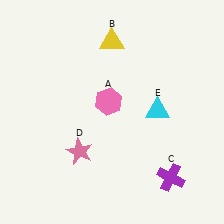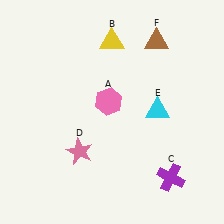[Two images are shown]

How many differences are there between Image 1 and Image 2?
There is 1 difference between the two images.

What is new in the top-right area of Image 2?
A brown triangle (F) was added in the top-right area of Image 2.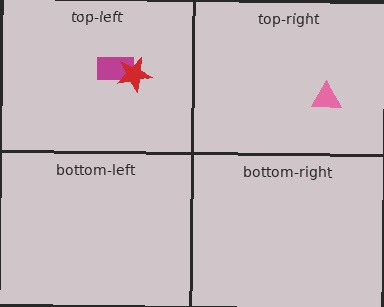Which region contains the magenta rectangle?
The top-left region.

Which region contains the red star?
The top-left region.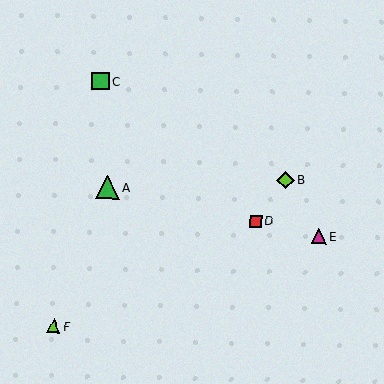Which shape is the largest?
The green triangle (labeled A) is the largest.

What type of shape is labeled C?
Shape C is a green square.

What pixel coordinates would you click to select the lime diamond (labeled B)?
Click at (285, 180) to select the lime diamond B.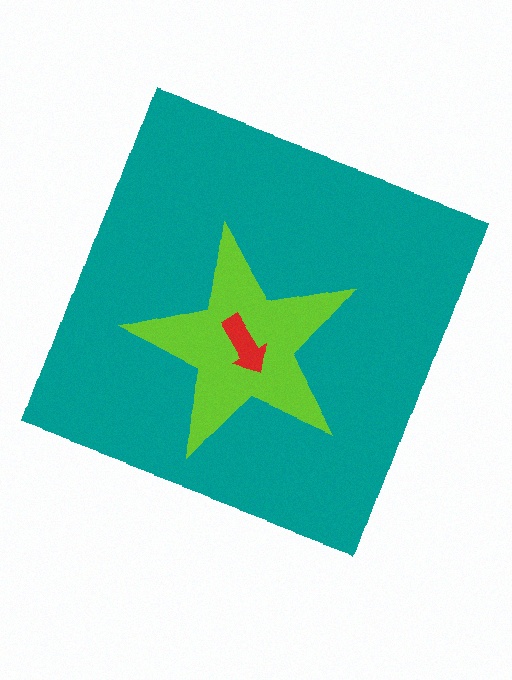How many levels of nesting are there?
3.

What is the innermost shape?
The red arrow.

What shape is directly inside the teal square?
The lime star.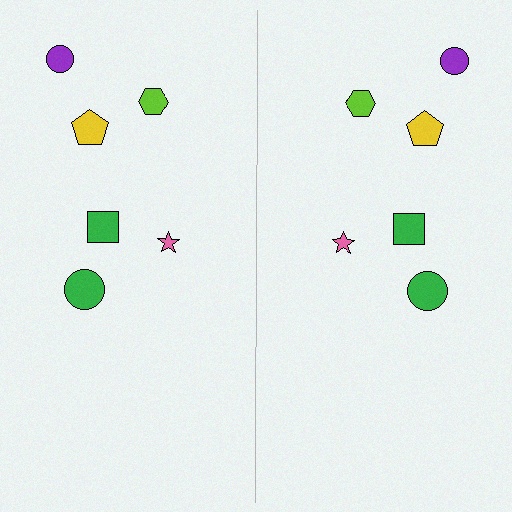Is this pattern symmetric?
Yes, this pattern has bilateral (reflection) symmetry.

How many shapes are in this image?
There are 12 shapes in this image.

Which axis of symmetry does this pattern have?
The pattern has a vertical axis of symmetry running through the center of the image.